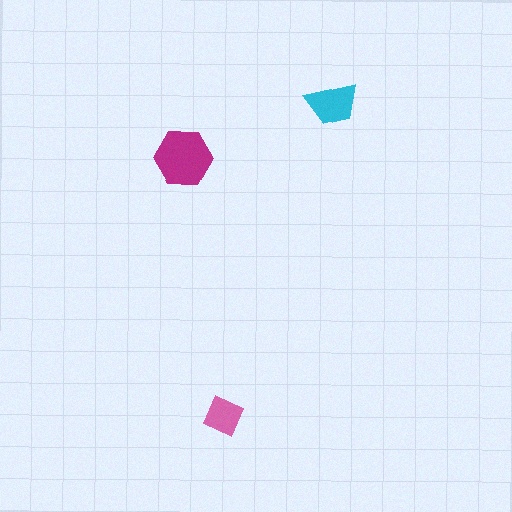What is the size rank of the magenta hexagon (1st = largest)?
1st.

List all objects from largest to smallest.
The magenta hexagon, the cyan trapezoid, the pink diamond.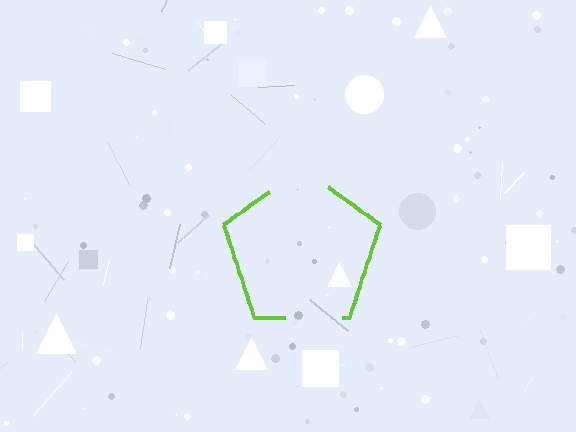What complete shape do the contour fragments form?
The contour fragments form a pentagon.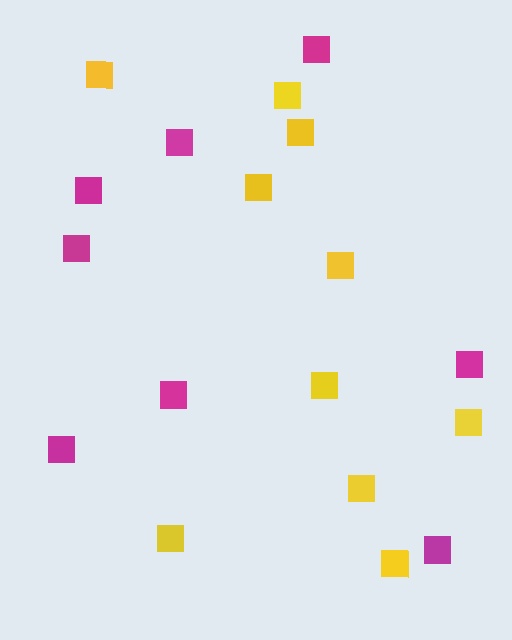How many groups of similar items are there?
There are 2 groups: one group of magenta squares (8) and one group of yellow squares (10).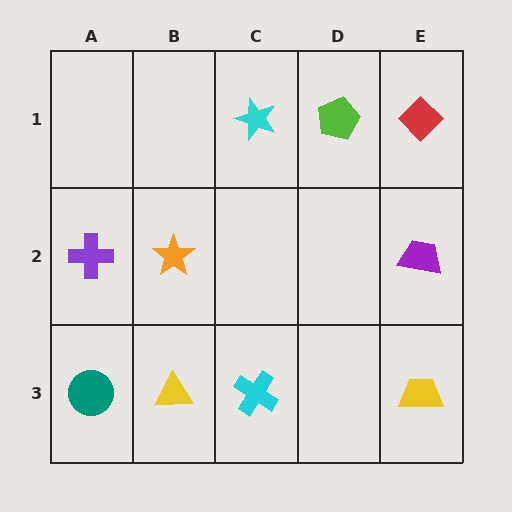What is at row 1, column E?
A red diamond.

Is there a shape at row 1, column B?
No, that cell is empty.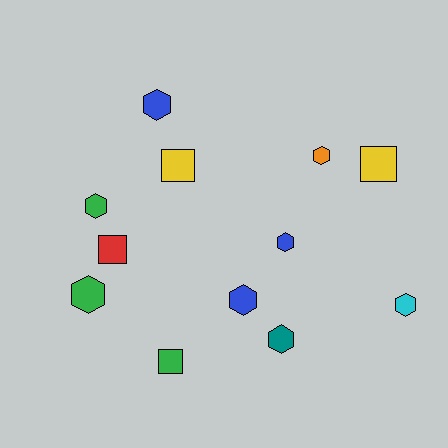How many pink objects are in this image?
There are no pink objects.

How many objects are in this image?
There are 12 objects.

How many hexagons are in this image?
There are 8 hexagons.